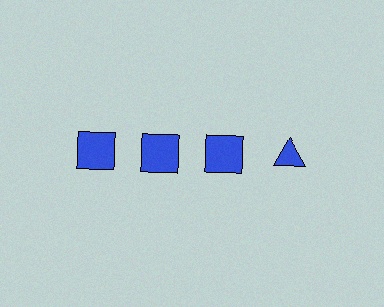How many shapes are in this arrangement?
There are 4 shapes arranged in a grid pattern.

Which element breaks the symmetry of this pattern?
The blue triangle in the top row, second from right column breaks the symmetry. All other shapes are blue squares.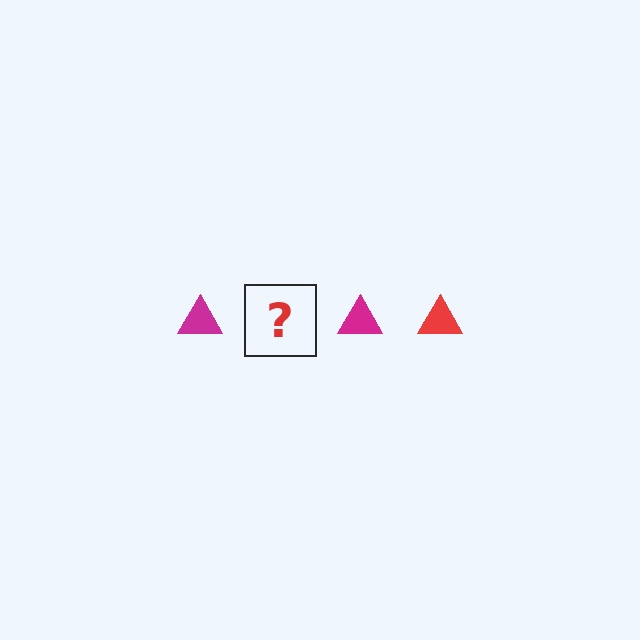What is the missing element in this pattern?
The missing element is a red triangle.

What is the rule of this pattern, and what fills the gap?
The rule is that the pattern cycles through magenta, red triangles. The gap should be filled with a red triangle.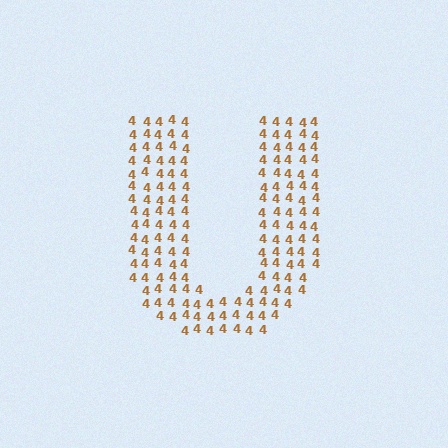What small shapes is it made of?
It is made of small digit 4's.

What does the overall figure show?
The overall figure shows the letter U.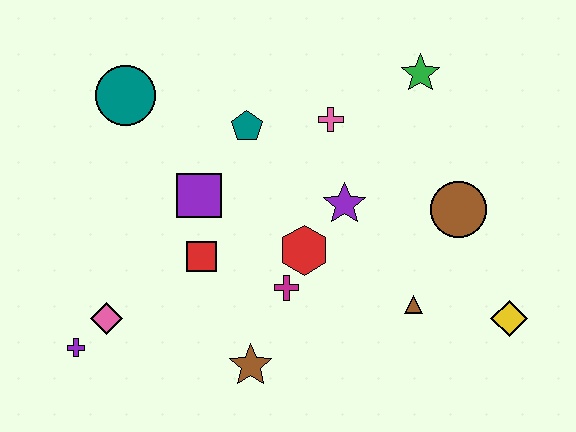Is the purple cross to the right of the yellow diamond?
No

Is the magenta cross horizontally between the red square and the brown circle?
Yes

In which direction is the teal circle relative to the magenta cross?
The teal circle is above the magenta cross.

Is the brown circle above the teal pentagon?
No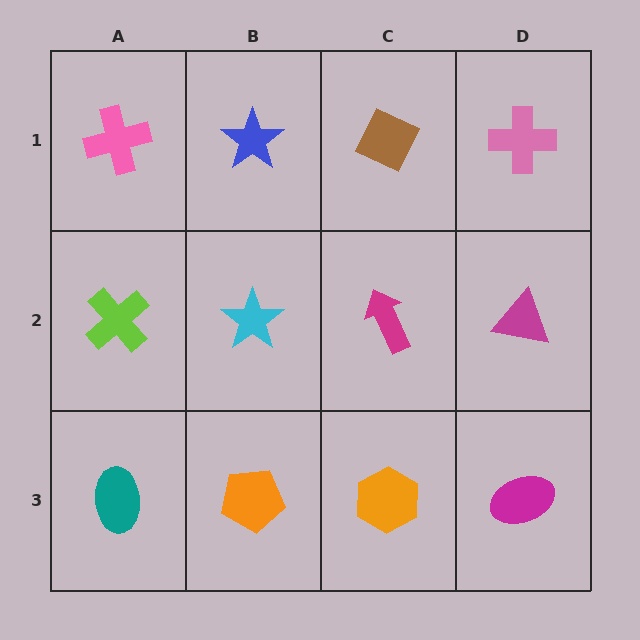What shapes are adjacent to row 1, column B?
A cyan star (row 2, column B), a pink cross (row 1, column A), a brown diamond (row 1, column C).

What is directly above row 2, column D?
A pink cross.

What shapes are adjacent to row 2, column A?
A pink cross (row 1, column A), a teal ellipse (row 3, column A), a cyan star (row 2, column B).